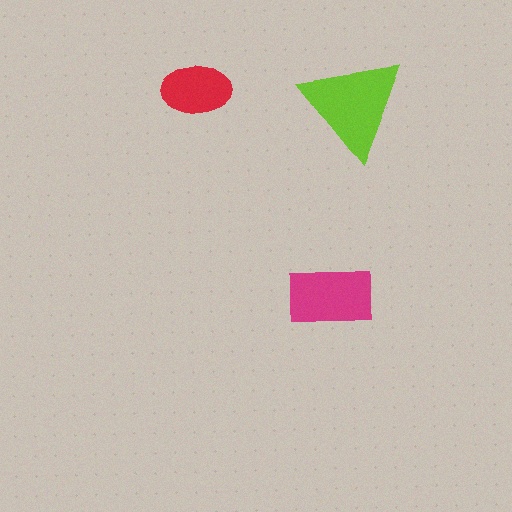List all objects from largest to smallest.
The lime triangle, the magenta rectangle, the red ellipse.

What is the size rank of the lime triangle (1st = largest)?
1st.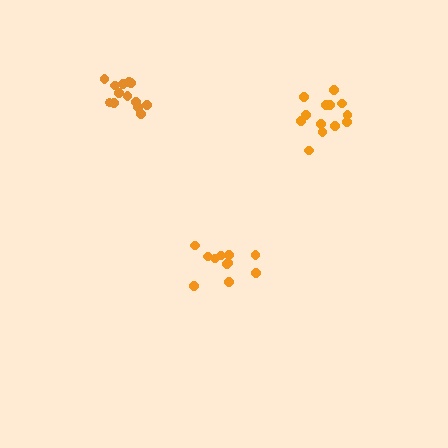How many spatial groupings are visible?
There are 3 spatial groupings.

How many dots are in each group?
Group 1: 11 dots, Group 2: 13 dots, Group 3: 13 dots (37 total).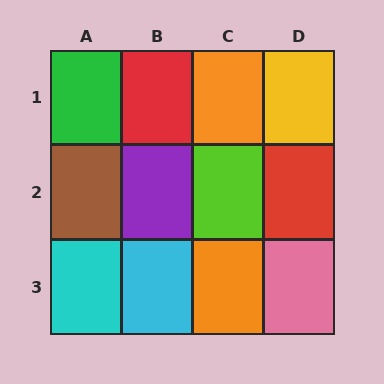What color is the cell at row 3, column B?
Cyan.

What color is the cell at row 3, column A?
Cyan.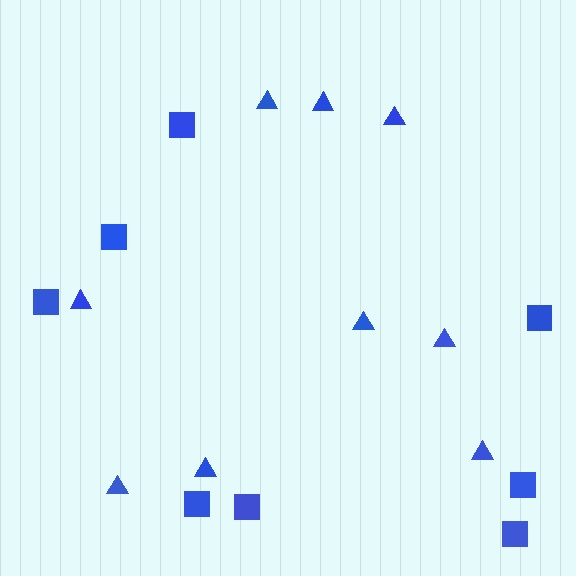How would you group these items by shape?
There are 2 groups: one group of triangles (9) and one group of squares (8).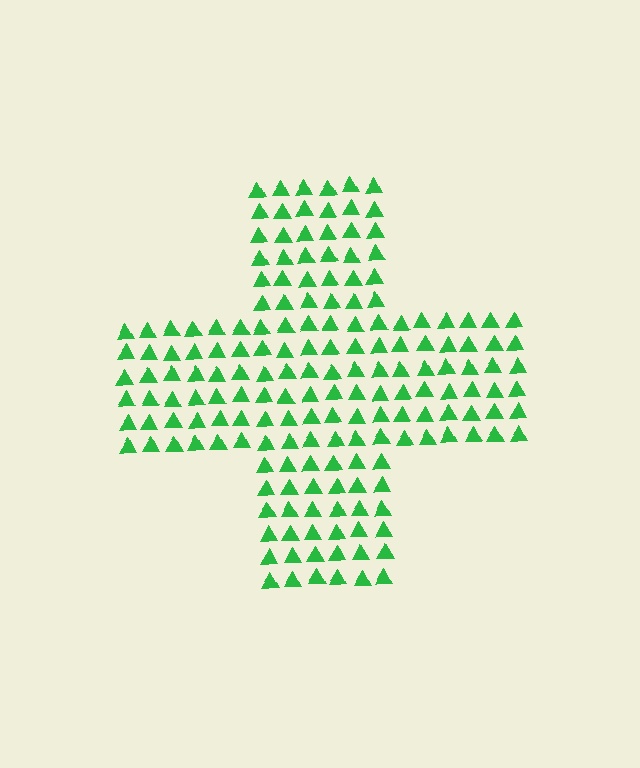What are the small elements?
The small elements are triangles.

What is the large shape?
The large shape is a cross.